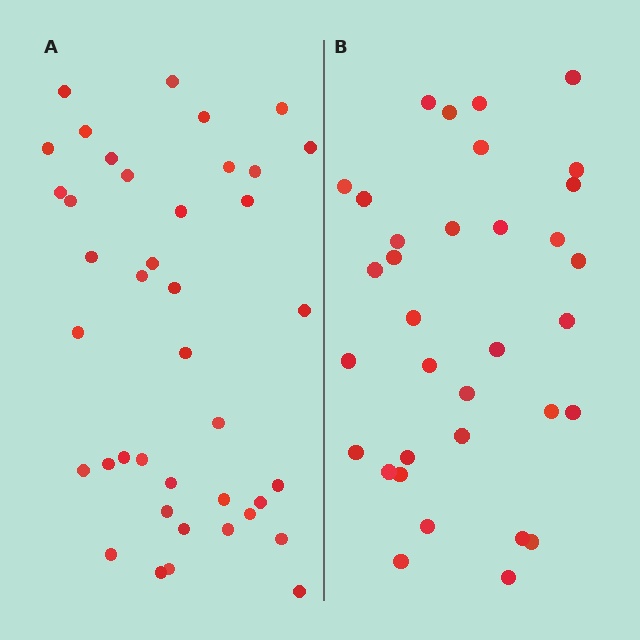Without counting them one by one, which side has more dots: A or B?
Region A (the left region) has more dots.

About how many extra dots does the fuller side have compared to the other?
Region A has about 6 more dots than region B.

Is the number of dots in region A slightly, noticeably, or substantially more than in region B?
Region A has only slightly more — the two regions are fairly close. The ratio is roughly 1.2 to 1.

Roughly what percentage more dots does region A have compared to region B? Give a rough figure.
About 20% more.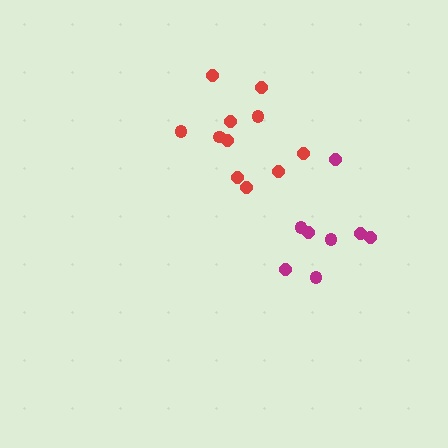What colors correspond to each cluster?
The clusters are colored: magenta, red.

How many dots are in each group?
Group 1: 8 dots, Group 2: 11 dots (19 total).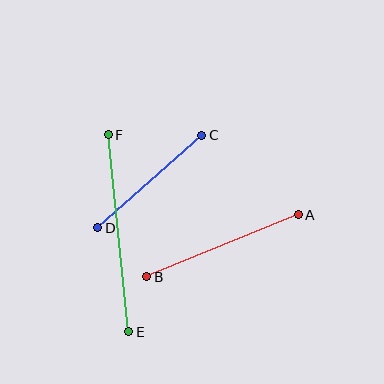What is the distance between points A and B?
The distance is approximately 164 pixels.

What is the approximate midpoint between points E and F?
The midpoint is at approximately (118, 233) pixels.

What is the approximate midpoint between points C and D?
The midpoint is at approximately (150, 182) pixels.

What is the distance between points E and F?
The distance is approximately 198 pixels.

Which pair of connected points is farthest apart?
Points E and F are farthest apart.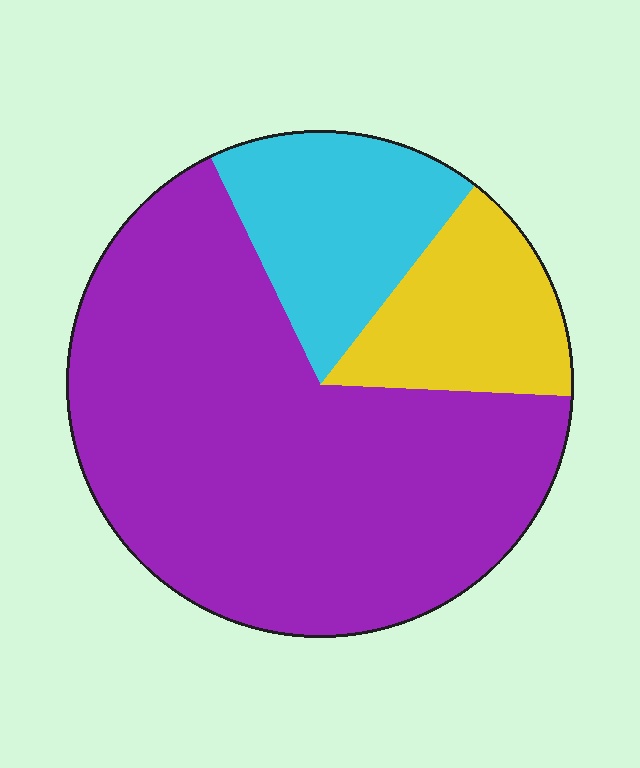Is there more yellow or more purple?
Purple.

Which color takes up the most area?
Purple, at roughly 65%.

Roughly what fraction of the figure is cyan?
Cyan takes up about one sixth (1/6) of the figure.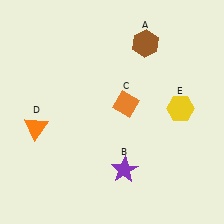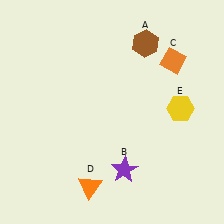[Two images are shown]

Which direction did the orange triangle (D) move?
The orange triangle (D) moved down.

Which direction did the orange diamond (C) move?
The orange diamond (C) moved right.